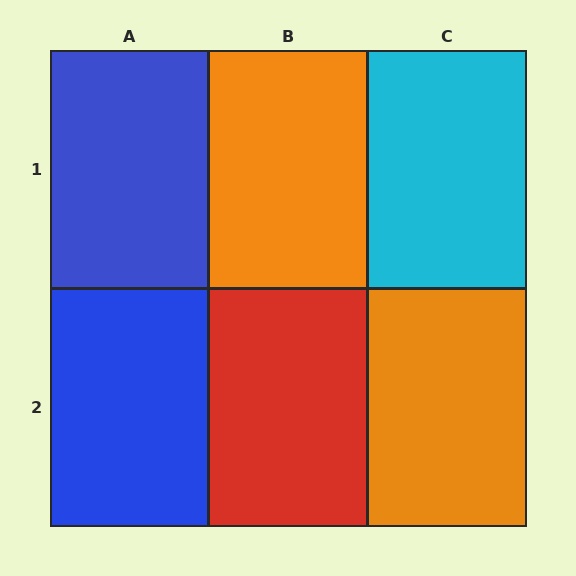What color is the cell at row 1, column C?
Cyan.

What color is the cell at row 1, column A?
Blue.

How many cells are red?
1 cell is red.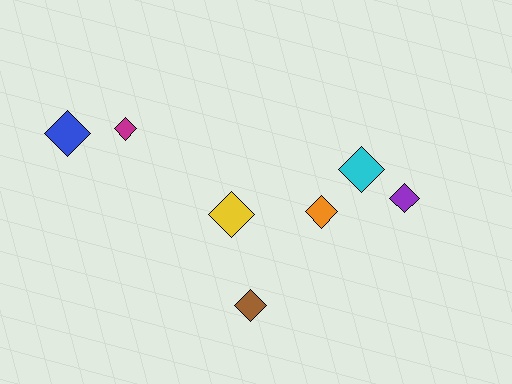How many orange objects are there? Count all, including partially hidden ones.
There is 1 orange object.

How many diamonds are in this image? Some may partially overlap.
There are 7 diamonds.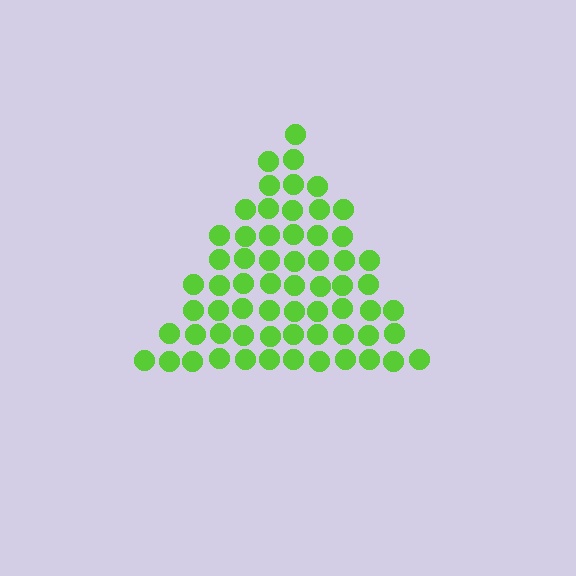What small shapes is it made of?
It is made of small circles.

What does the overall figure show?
The overall figure shows a triangle.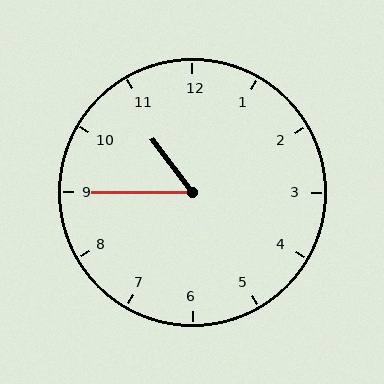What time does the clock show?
10:45.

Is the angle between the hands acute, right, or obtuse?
It is acute.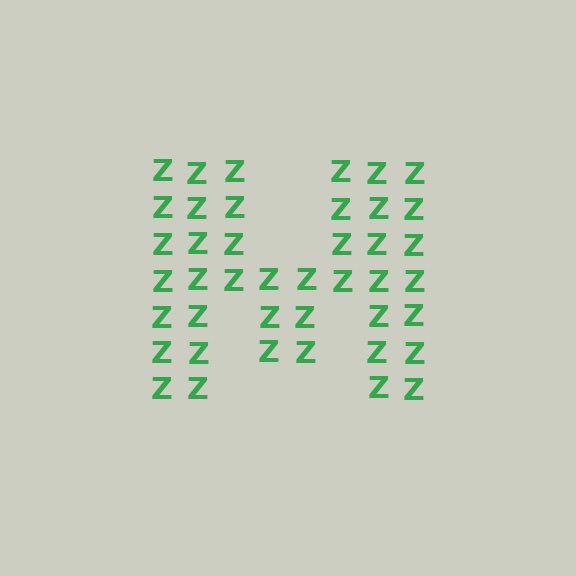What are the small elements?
The small elements are letter Z's.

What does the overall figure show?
The overall figure shows the letter M.